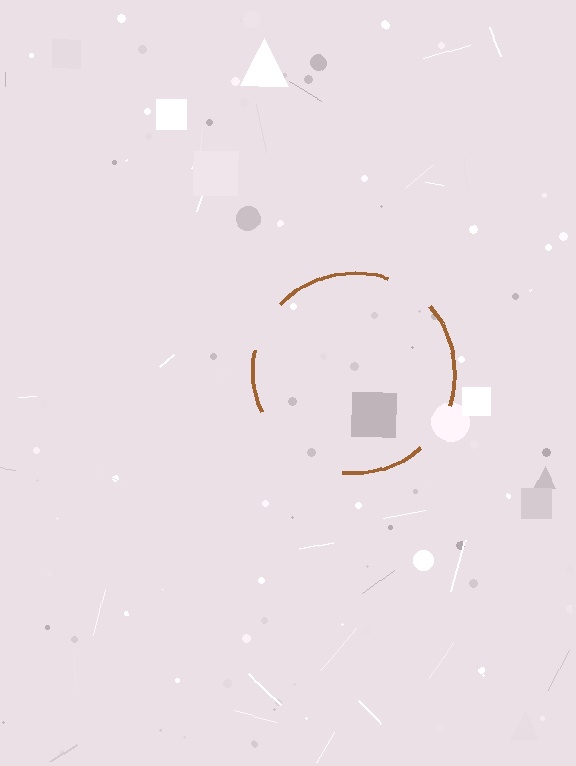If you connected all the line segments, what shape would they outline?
They would outline a circle.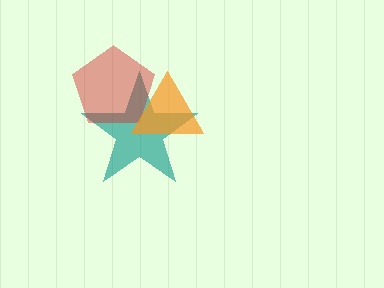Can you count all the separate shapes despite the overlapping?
Yes, there are 3 separate shapes.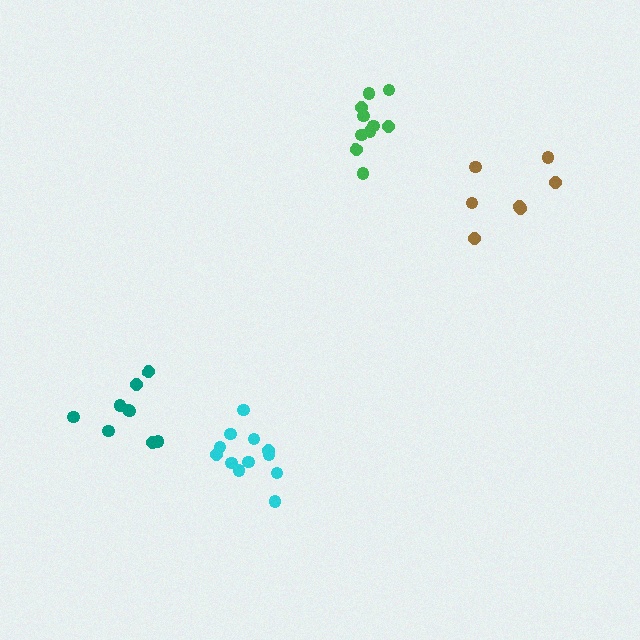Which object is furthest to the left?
The teal cluster is leftmost.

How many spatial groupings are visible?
There are 4 spatial groupings.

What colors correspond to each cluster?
The clusters are colored: cyan, brown, green, teal.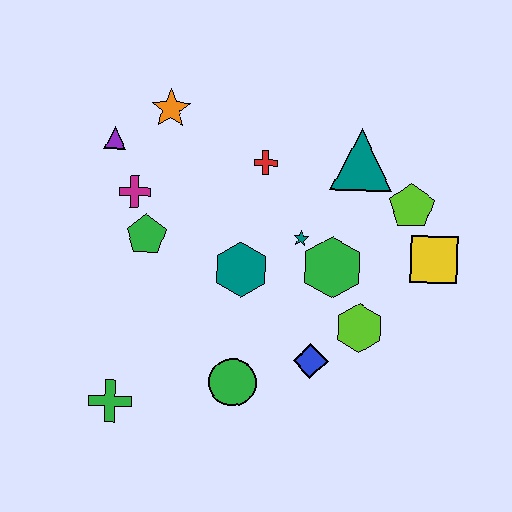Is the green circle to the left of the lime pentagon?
Yes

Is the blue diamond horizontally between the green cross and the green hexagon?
Yes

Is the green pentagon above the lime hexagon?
Yes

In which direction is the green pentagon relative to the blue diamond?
The green pentagon is to the left of the blue diamond.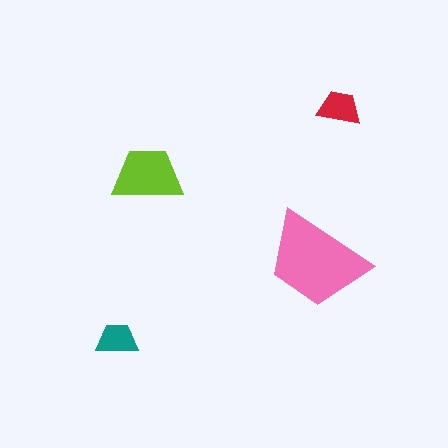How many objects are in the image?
There are 4 objects in the image.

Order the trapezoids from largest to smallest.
the pink one, the lime one, the red one, the teal one.